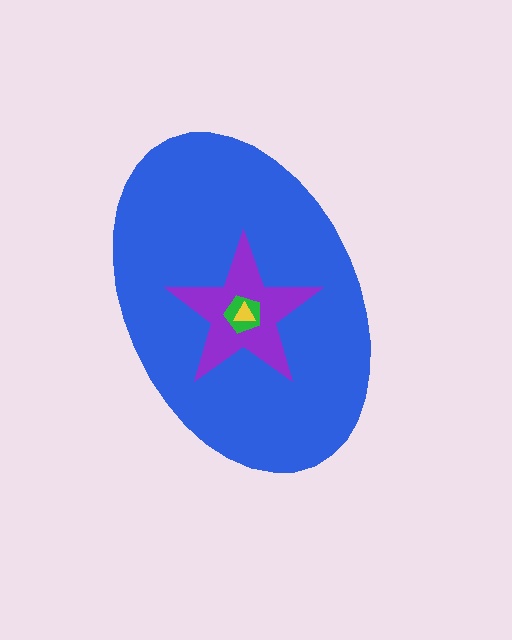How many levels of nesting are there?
4.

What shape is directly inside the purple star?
The green pentagon.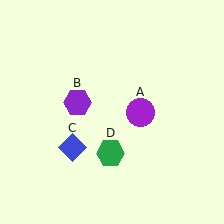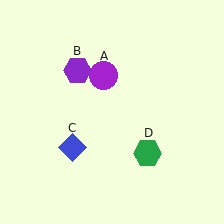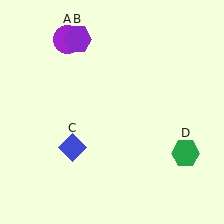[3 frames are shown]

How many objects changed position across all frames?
3 objects changed position: purple circle (object A), purple hexagon (object B), green hexagon (object D).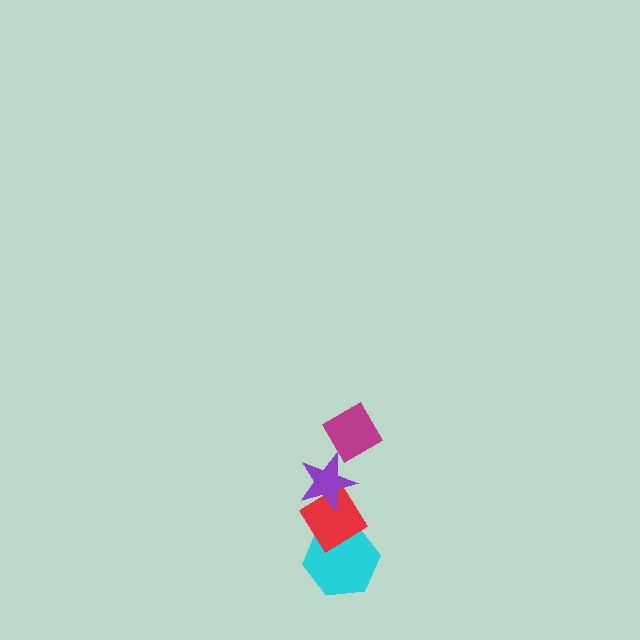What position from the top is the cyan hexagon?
The cyan hexagon is 4th from the top.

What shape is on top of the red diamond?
The purple star is on top of the red diamond.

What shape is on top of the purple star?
The magenta diamond is on top of the purple star.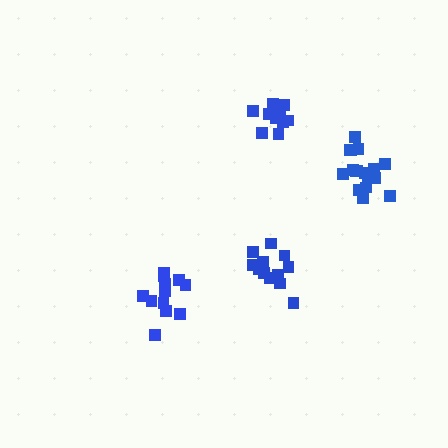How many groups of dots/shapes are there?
There are 4 groups.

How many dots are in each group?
Group 1: 12 dots, Group 2: 17 dots, Group 3: 12 dots, Group 4: 11 dots (52 total).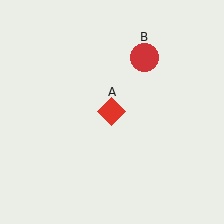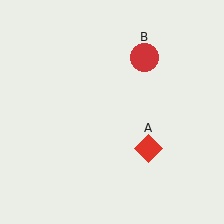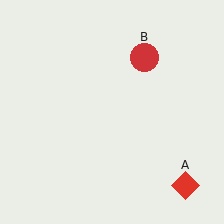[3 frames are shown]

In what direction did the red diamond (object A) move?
The red diamond (object A) moved down and to the right.